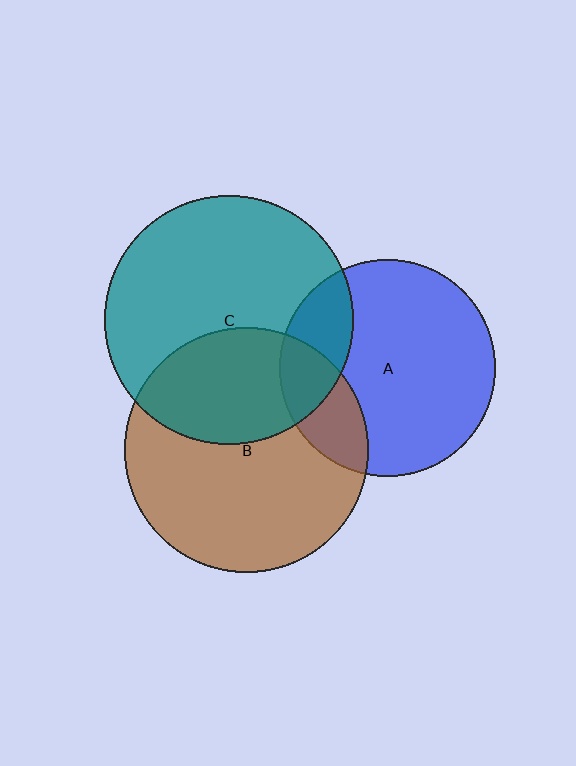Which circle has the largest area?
Circle C (teal).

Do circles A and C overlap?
Yes.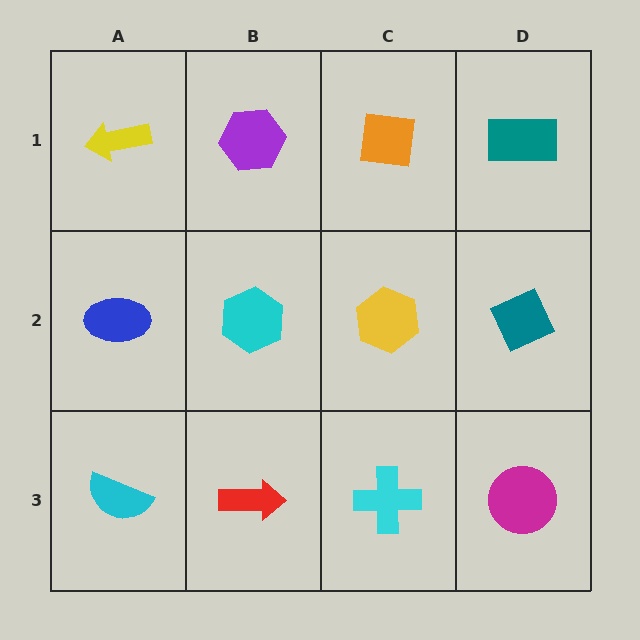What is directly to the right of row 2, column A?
A cyan hexagon.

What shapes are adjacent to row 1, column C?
A yellow hexagon (row 2, column C), a purple hexagon (row 1, column B), a teal rectangle (row 1, column D).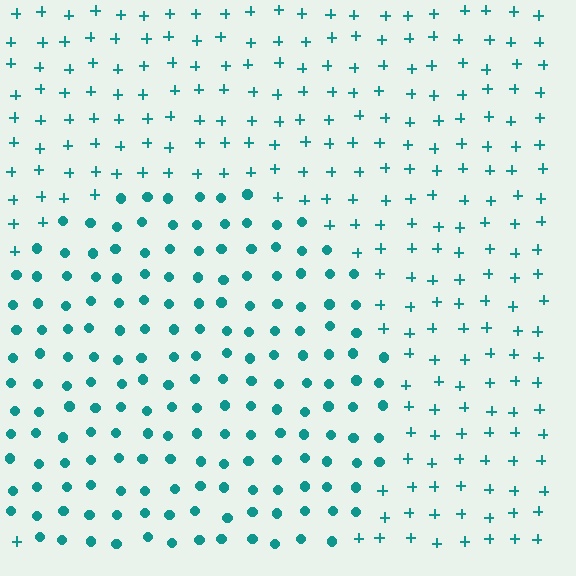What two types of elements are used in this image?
The image uses circles inside the circle region and plus signs outside it.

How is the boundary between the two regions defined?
The boundary is defined by a change in element shape: circles inside vs. plus signs outside. All elements share the same color and spacing.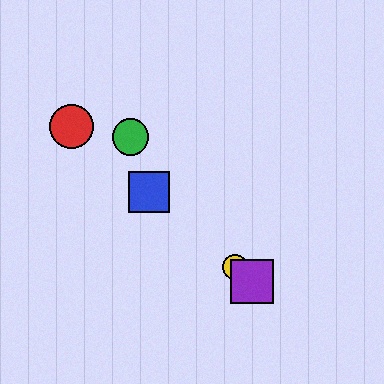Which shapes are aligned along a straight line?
The red circle, the blue square, the yellow circle, the purple square are aligned along a straight line.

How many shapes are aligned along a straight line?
4 shapes (the red circle, the blue square, the yellow circle, the purple square) are aligned along a straight line.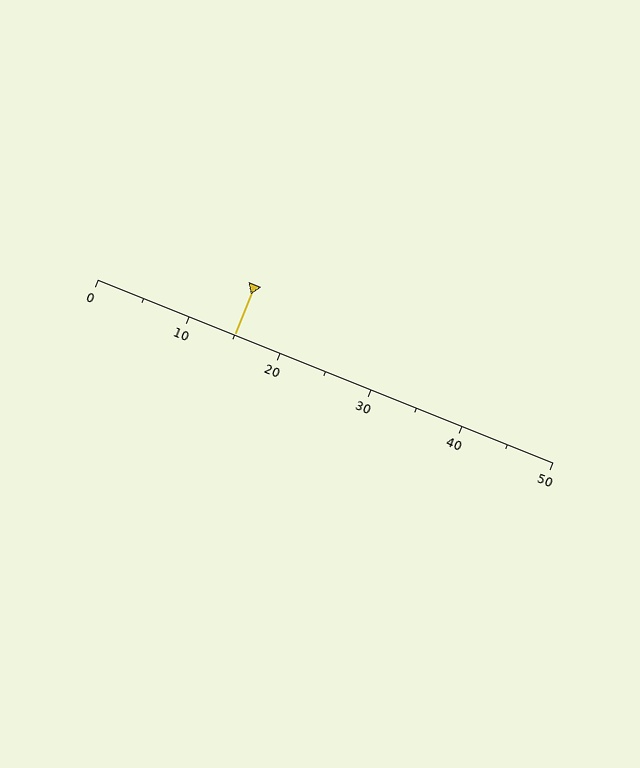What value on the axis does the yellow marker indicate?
The marker indicates approximately 15.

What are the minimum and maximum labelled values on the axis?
The axis runs from 0 to 50.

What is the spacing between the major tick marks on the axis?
The major ticks are spaced 10 apart.